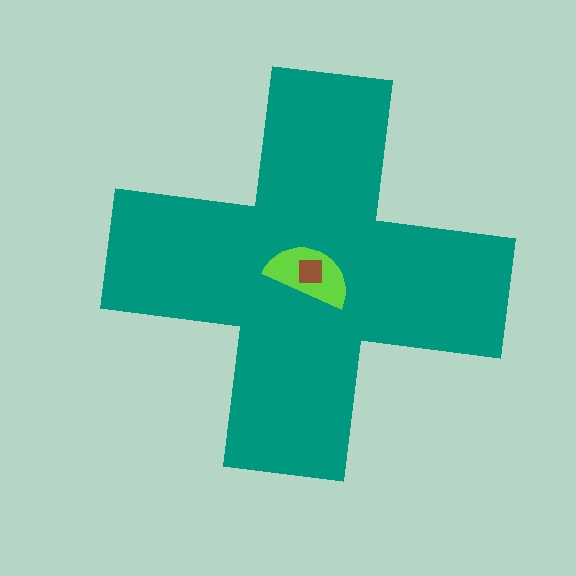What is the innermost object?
The brown square.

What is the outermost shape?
The teal cross.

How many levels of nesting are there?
3.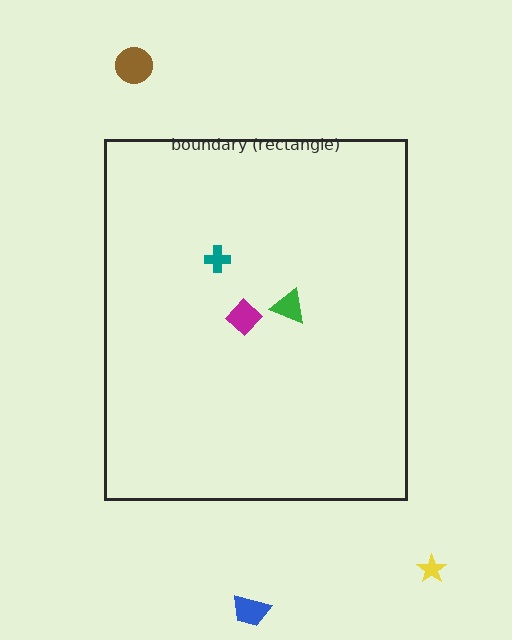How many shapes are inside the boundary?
3 inside, 3 outside.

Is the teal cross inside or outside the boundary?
Inside.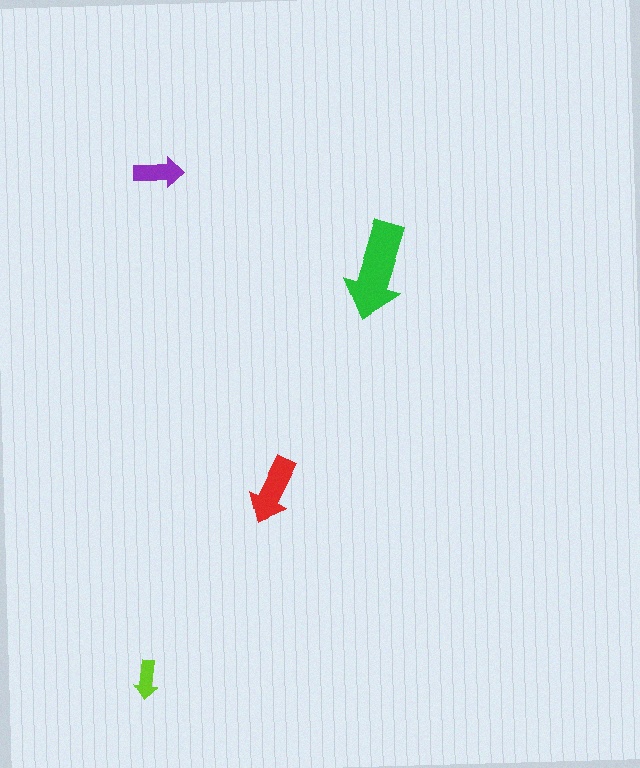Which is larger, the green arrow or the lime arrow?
The green one.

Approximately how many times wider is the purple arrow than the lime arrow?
About 1.5 times wider.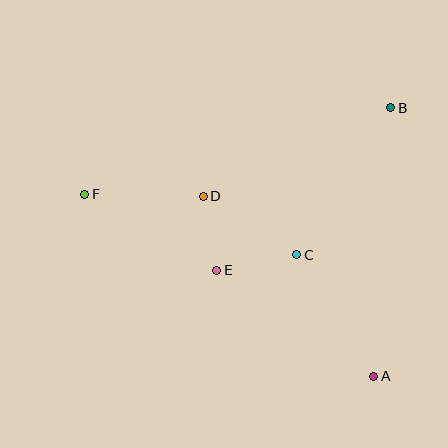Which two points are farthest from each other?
Points A and F are farthest from each other.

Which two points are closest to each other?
Points D and E are closest to each other.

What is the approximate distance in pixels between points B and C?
The distance between B and C is approximately 174 pixels.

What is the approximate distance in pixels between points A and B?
The distance between A and B is approximately 269 pixels.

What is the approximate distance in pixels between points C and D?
The distance between C and D is approximately 110 pixels.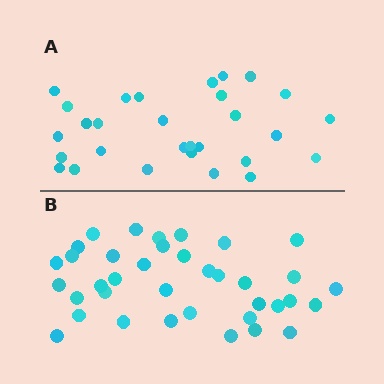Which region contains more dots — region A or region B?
Region B (the bottom region) has more dots.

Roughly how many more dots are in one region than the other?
Region B has roughly 8 or so more dots than region A.